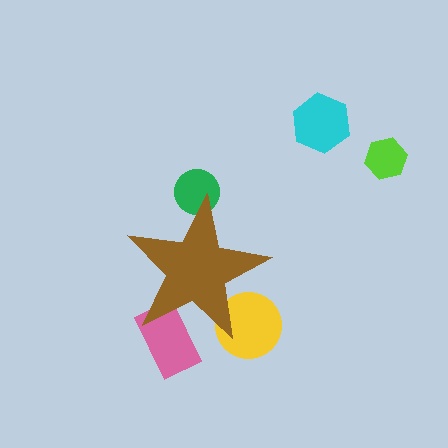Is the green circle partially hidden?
Yes, the green circle is partially hidden behind the brown star.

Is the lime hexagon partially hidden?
No, the lime hexagon is fully visible.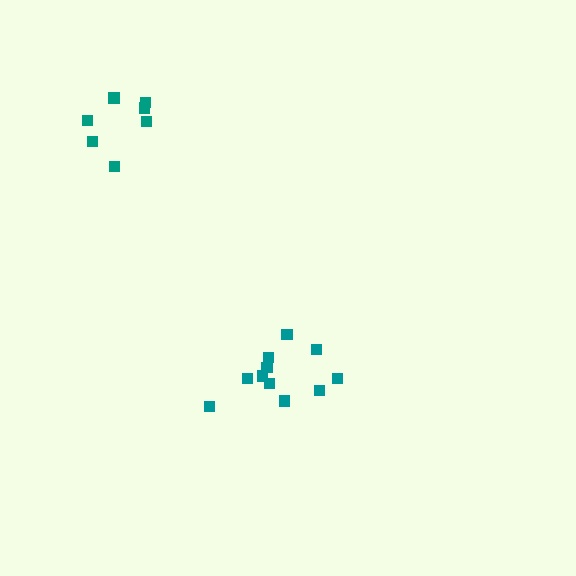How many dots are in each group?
Group 1: 11 dots, Group 2: 7 dots (18 total).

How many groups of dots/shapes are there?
There are 2 groups.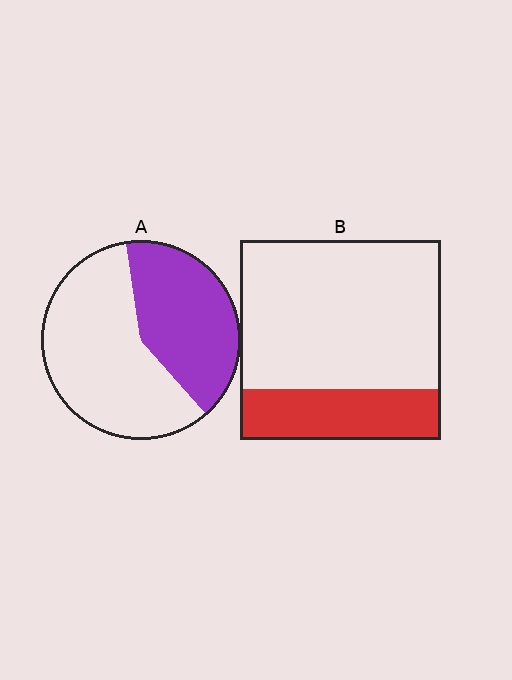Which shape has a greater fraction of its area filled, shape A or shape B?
Shape A.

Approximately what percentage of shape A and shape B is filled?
A is approximately 40% and B is approximately 25%.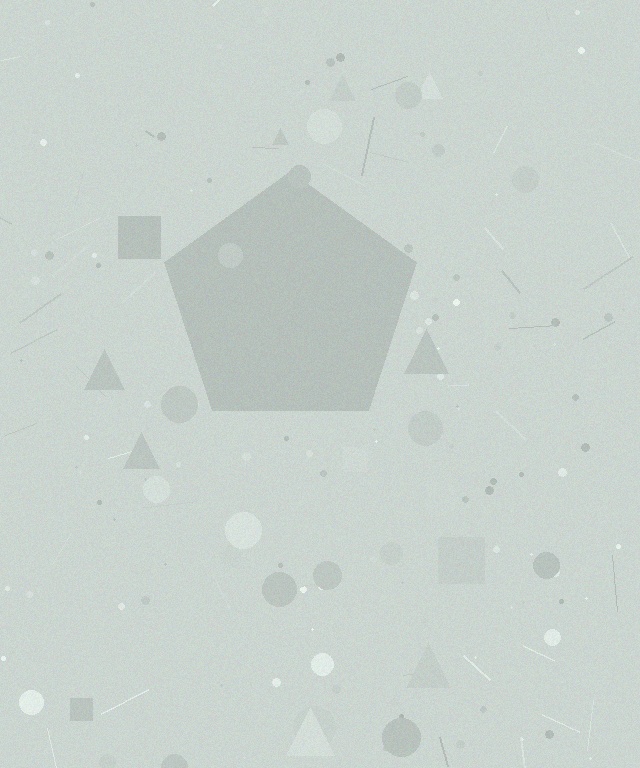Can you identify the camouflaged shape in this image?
The camouflaged shape is a pentagon.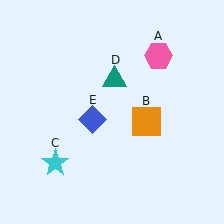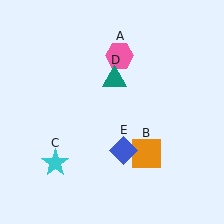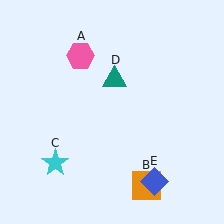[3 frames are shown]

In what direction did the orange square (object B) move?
The orange square (object B) moved down.